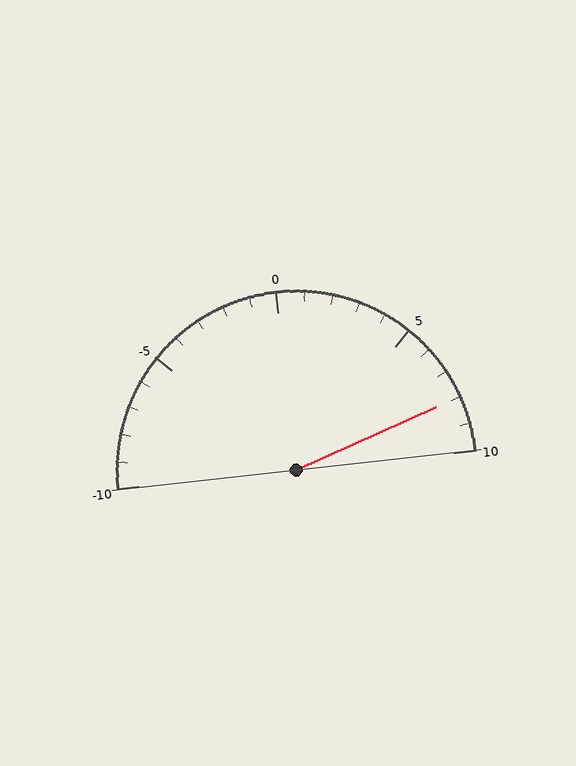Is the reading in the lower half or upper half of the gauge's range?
The reading is in the upper half of the range (-10 to 10).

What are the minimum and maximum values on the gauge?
The gauge ranges from -10 to 10.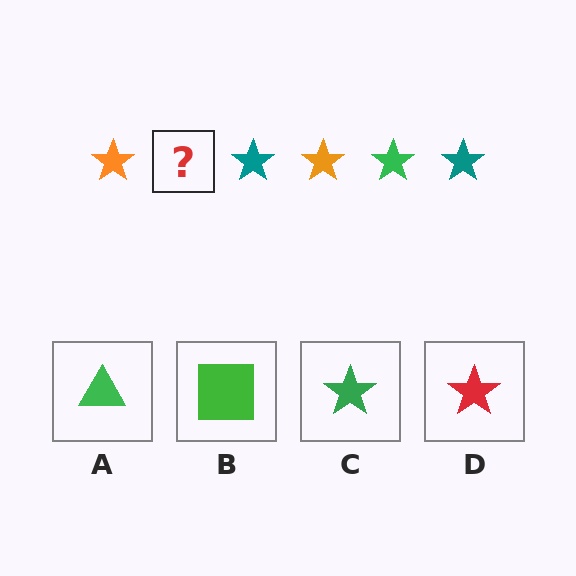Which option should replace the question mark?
Option C.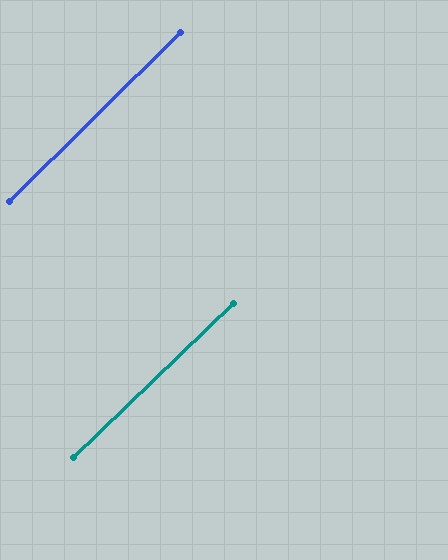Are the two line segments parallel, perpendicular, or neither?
Parallel — their directions differ by only 0.9°.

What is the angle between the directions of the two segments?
Approximately 1 degree.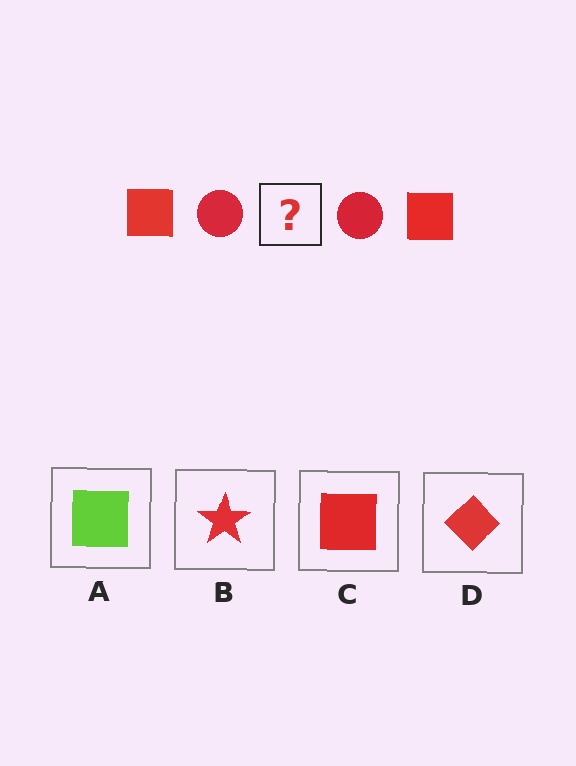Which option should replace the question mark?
Option C.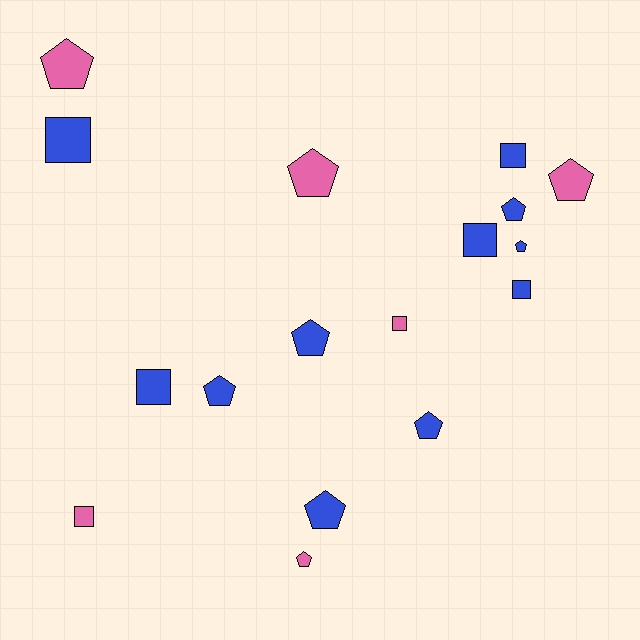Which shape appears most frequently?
Pentagon, with 10 objects.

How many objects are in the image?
There are 17 objects.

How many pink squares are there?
There are 2 pink squares.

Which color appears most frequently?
Blue, with 11 objects.